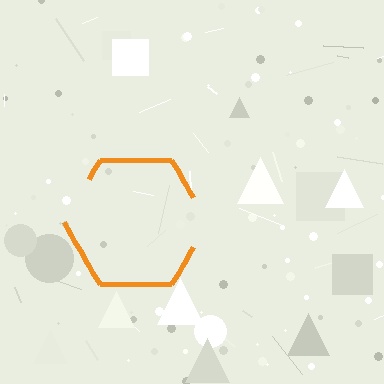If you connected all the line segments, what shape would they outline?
They would outline a hexagon.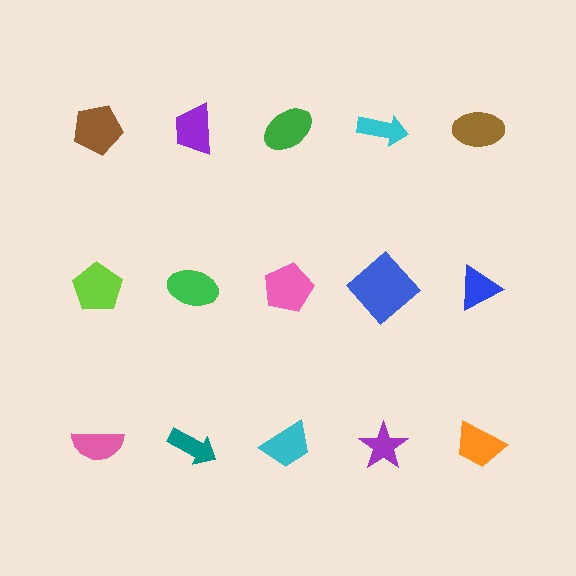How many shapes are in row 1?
5 shapes.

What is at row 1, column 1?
A brown pentagon.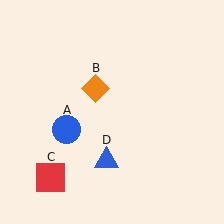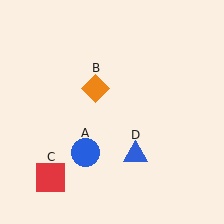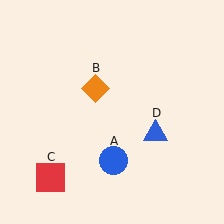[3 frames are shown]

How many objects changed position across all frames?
2 objects changed position: blue circle (object A), blue triangle (object D).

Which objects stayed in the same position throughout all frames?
Orange diamond (object B) and red square (object C) remained stationary.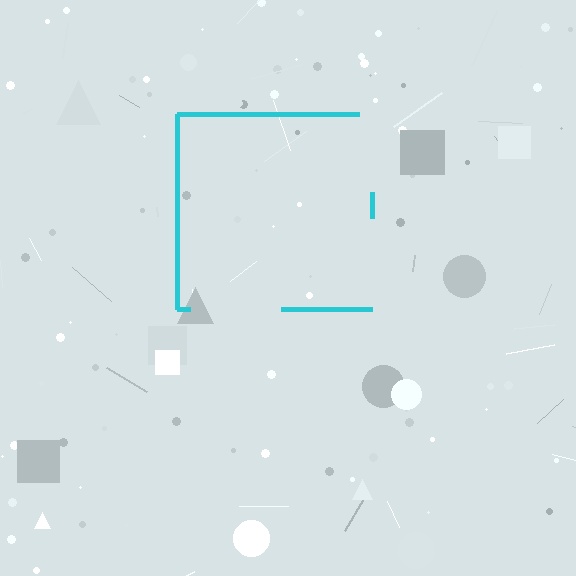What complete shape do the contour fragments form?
The contour fragments form a square.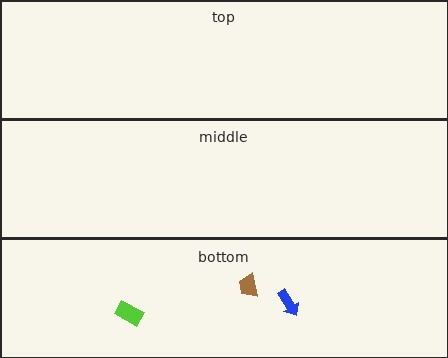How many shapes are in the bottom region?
3.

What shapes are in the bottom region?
The lime rectangle, the blue arrow, the brown trapezoid.